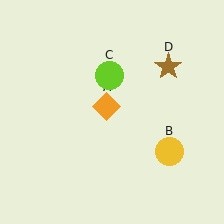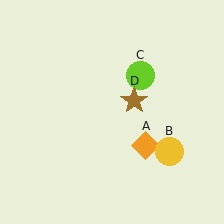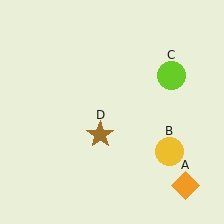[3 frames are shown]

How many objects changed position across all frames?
3 objects changed position: orange diamond (object A), lime circle (object C), brown star (object D).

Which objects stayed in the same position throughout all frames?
Yellow circle (object B) remained stationary.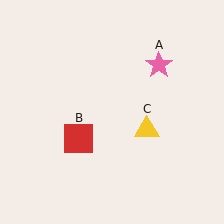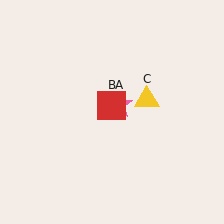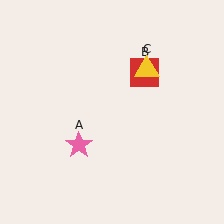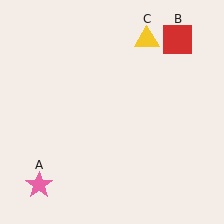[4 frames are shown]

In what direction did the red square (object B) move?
The red square (object B) moved up and to the right.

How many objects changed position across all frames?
3 objects changed position: pink star (object A), red square (object B), yellow triangle (object C).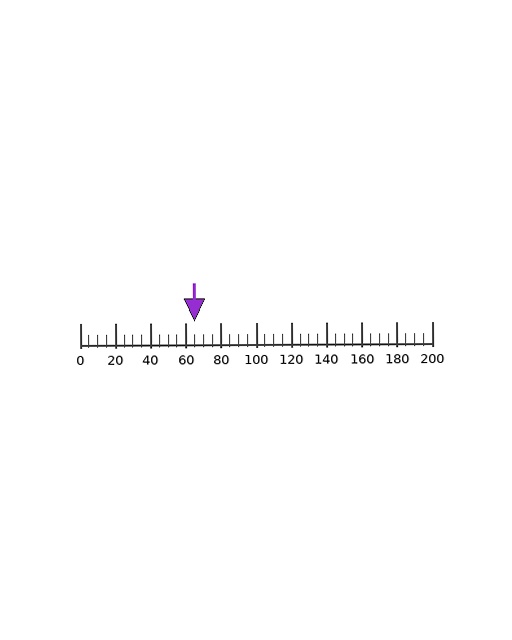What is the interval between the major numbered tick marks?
The major tick marks are spaced 20 units apart.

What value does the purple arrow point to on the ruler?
The purple arrow points to approximately 65.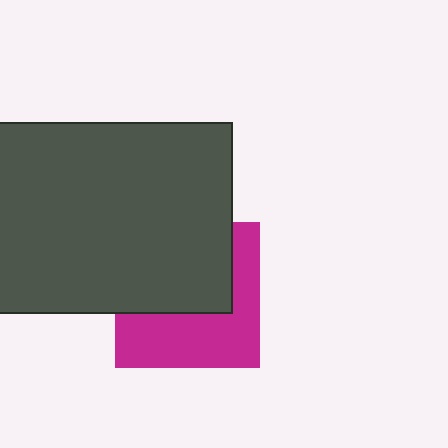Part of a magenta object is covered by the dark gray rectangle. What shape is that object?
It is a square.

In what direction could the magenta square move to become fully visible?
The magenta square could move down. That would shift it out from behind the dark gray rectangle entirely.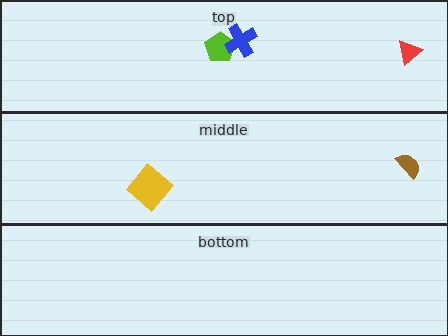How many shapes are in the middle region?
2.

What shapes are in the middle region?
The brown semicircle, the yellow diamond.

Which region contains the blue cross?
The top region.